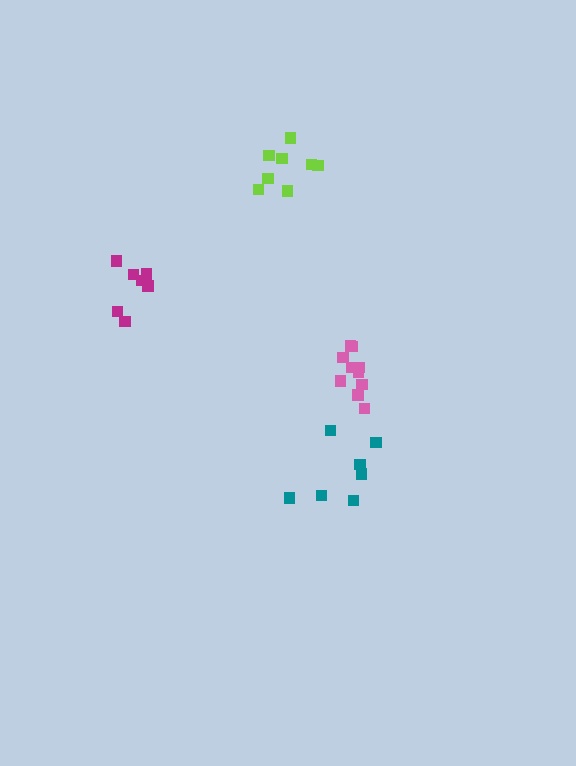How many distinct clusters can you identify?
There are 4 distinct clusters.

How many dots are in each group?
Group 1: 7 dots, Group 2: 7 dots, Group 3: 8 dots, Group 4: 10 dots (32 total).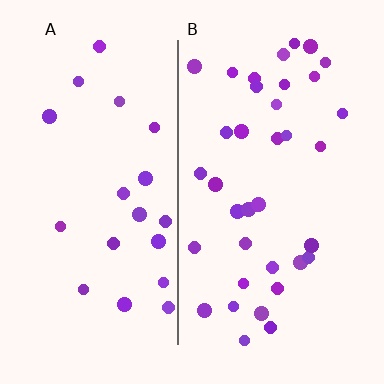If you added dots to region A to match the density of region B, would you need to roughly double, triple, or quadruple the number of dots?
Approximately double.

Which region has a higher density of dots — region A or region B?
B (the right).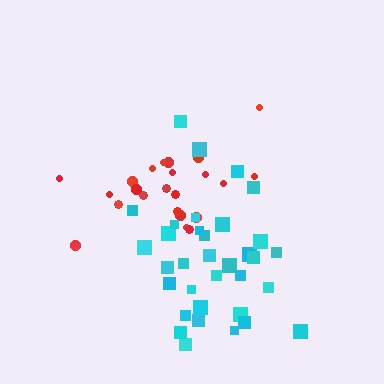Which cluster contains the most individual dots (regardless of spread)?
Cyan (35).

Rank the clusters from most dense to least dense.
red, cyan.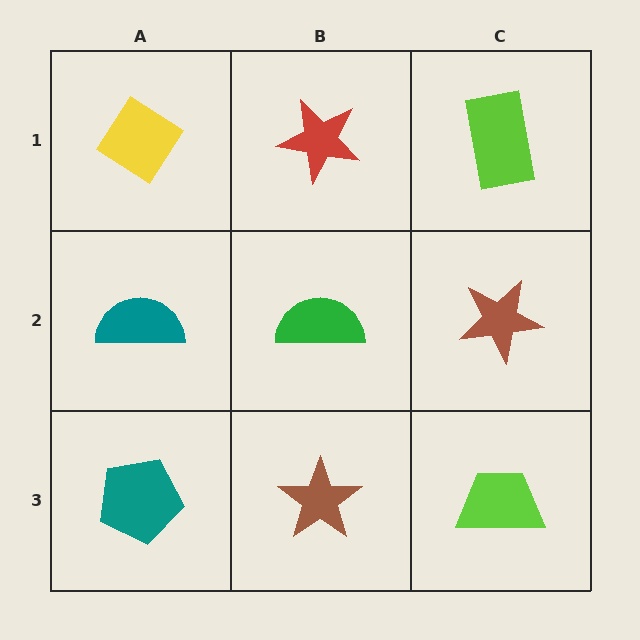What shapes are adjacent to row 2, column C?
A lime rectangle (row 1, column C), a lime trapezoid (row 3, column C), a green semicircle (row 2, column B).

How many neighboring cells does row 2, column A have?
3.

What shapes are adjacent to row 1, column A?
A teal semicircle (row 2, column A), a red star (row 1, column B).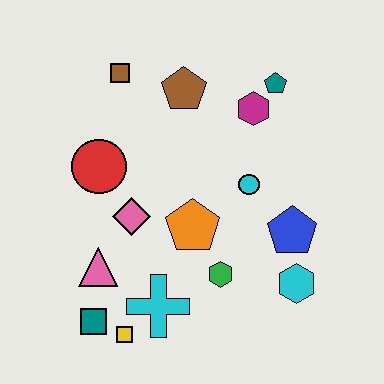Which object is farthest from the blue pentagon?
The brown square is farthest from the blue pentagon.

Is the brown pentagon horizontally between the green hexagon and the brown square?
Yes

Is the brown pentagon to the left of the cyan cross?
No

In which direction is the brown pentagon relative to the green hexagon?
The brown pentagon is above the green hexagon.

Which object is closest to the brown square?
The brown pentagon is closest to the brown square.